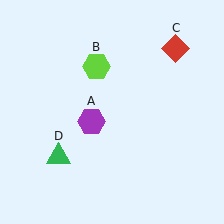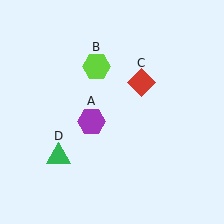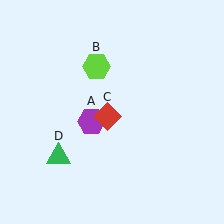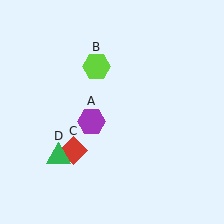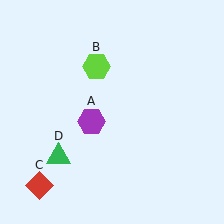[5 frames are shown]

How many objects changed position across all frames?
1 object changed position: red diamond (object C).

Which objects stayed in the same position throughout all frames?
Purple hexagon (object A) and lime hexagon (object B) and green triangle (object D) remained stationary.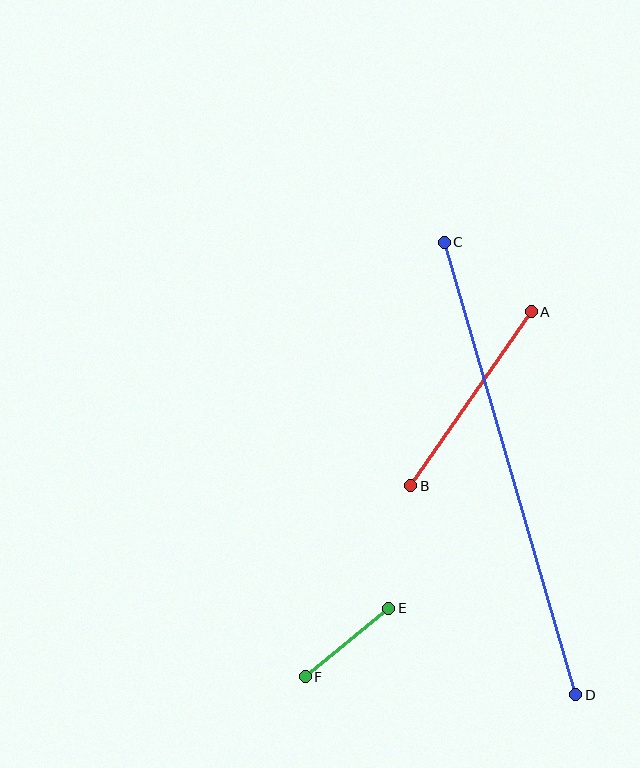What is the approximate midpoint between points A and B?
The midpoint is at approximately (471, 399) pixels.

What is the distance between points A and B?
The distance is approximately 212 pixels.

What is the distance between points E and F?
The distance is approximately 108 pixels.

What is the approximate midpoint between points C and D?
The midpoint is at approximately (510, 469) pixels.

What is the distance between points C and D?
The distance is approximately 471 pixels.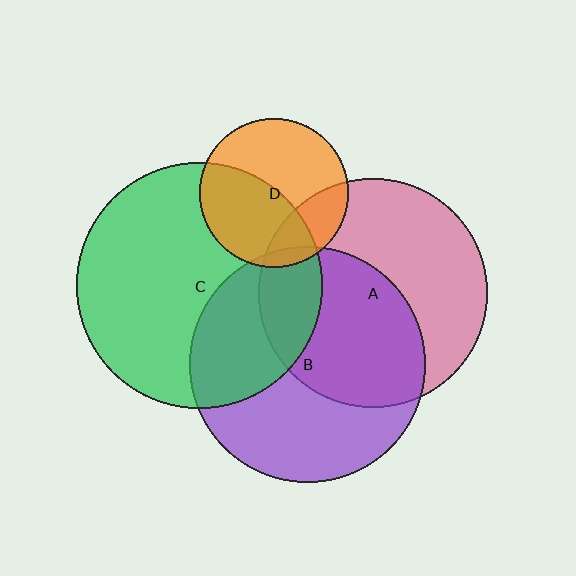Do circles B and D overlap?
Yes.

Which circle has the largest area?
Circle C (green).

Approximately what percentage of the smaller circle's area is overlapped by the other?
Approximately 5%.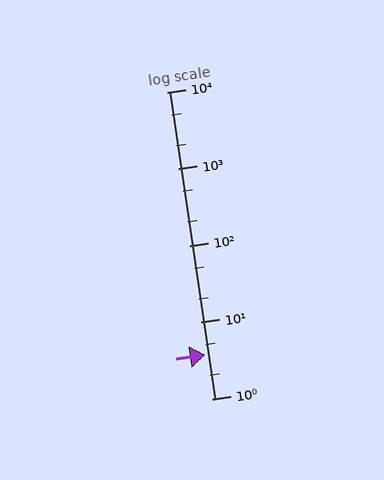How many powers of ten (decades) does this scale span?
The scale spans 4 decades, from 1 to 10000.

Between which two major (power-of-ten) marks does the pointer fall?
The pointer is between 1 and 10.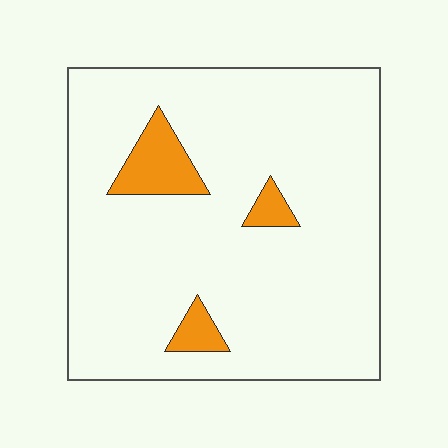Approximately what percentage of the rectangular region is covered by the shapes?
Approximately 10%.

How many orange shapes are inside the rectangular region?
3.